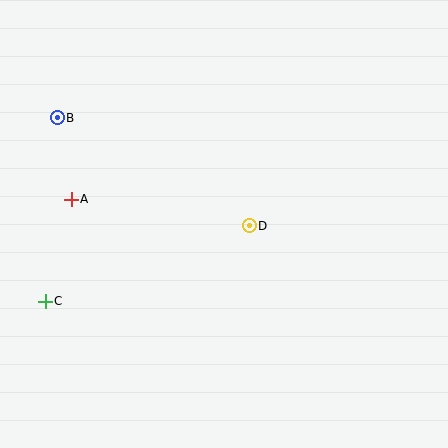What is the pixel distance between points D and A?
The distance between D and A is 180 pixels.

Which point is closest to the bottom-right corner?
Point D is closest to the bottom-right corner.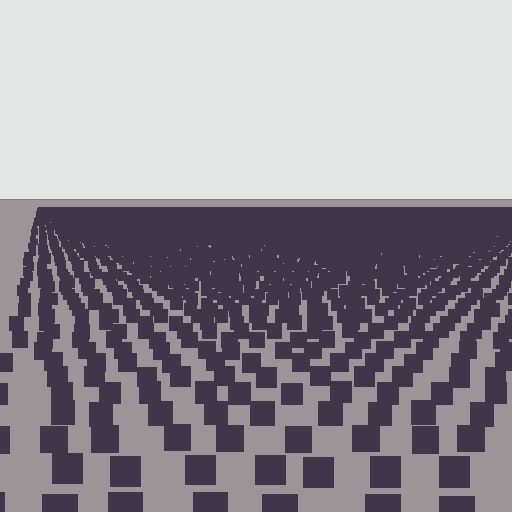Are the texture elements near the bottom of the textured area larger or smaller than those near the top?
Larger. Near the bottom, elements are closer to the viewer and appear at a bigger on-screen size.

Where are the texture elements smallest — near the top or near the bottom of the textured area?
Near the top.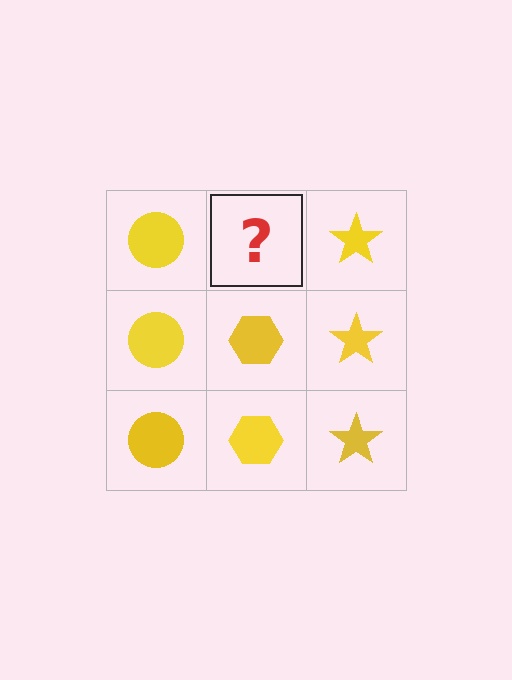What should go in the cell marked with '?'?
The missing cell should contain a yellow hexagon.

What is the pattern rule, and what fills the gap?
The rule is that each column has a consistent shape. The gap should be filled with a yellow hexagon.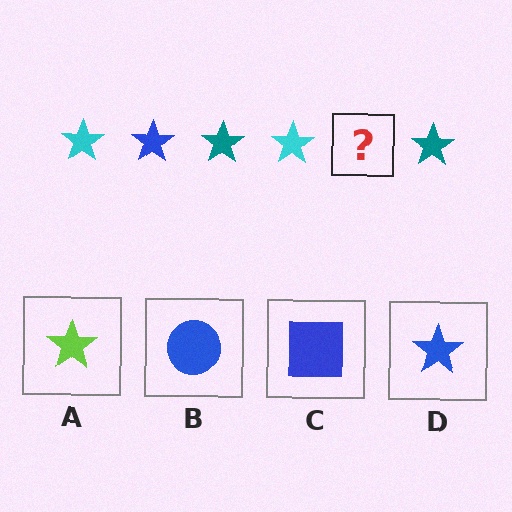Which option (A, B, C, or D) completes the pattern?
D.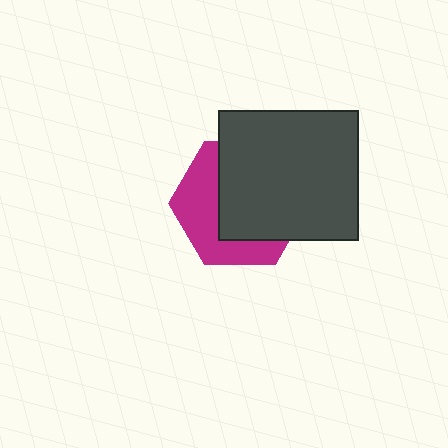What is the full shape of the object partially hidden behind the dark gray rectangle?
The partially hidden object is a magenta hexagon.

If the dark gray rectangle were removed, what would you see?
You would see the complete magenta hexagon.